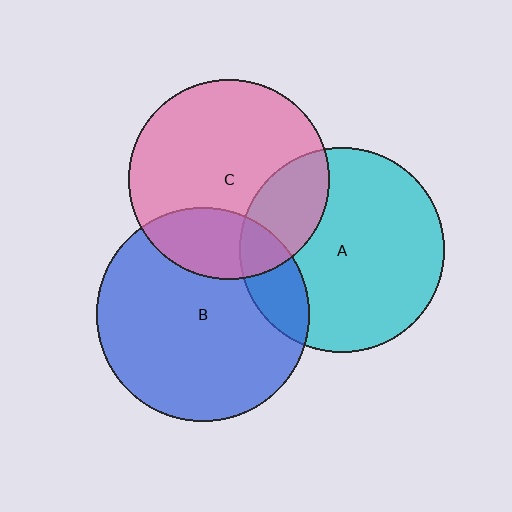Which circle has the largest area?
Circle B (blue).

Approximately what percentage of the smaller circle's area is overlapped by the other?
Approximately 25%.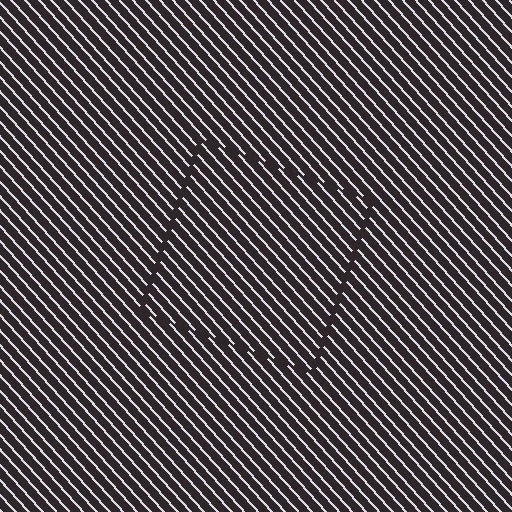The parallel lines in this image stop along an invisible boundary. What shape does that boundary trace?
An illusory square. The interior of the shape contains the same grating, shifted by half a period — the contour is defined by the phase discontinuity where line-ends from the inner and outer gratings abut.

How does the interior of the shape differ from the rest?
The interior of the shape contains the same grating, shifted by half a period — the contour is defined by the phase discontinuity where line-ends from the inner and outer gratings abut.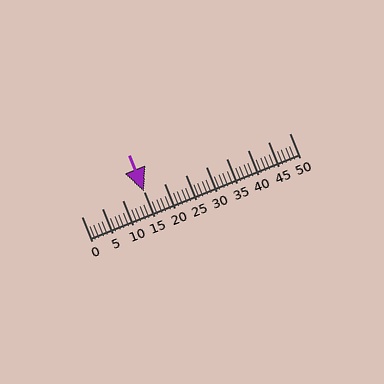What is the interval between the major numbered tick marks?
The major tick marks are spaced 5 units apart.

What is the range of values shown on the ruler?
The ruler shows values from 0 to 50.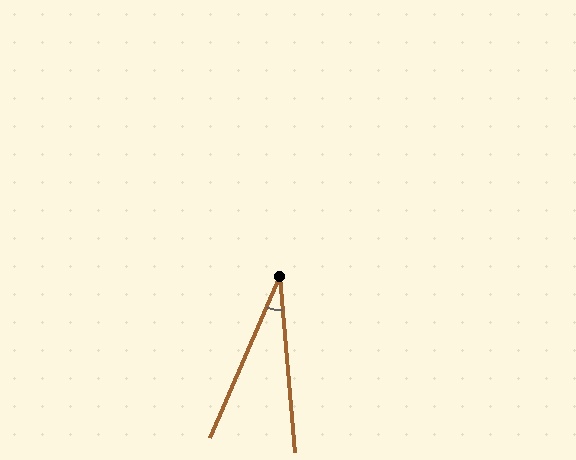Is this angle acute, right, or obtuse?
It is acute.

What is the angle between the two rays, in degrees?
Approximately 28 degrees.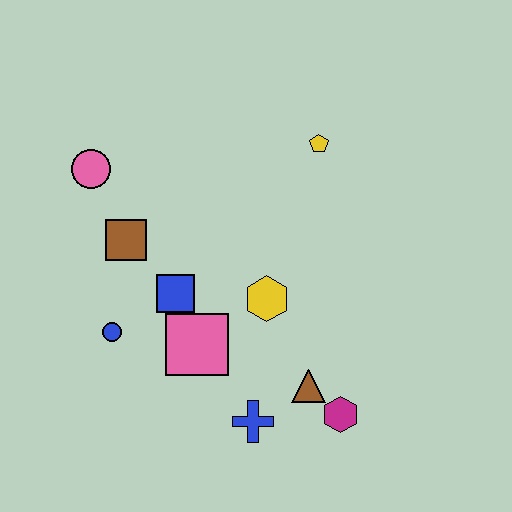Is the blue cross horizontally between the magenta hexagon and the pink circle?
Yes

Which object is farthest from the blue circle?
The yellow pentagon is farthest from the blue circle.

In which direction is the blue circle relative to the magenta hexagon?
The blue circle is to the left of the magenta hexagon.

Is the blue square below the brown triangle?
No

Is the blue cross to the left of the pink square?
No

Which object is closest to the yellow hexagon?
The pink square is closest to the yellow hexagon.